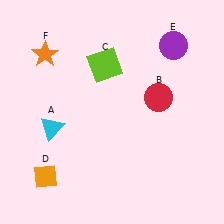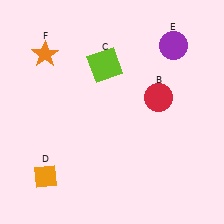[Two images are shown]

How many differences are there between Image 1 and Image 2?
There is 1 difference between the two images.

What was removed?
The cyan triangle (A) was removed in Image 2.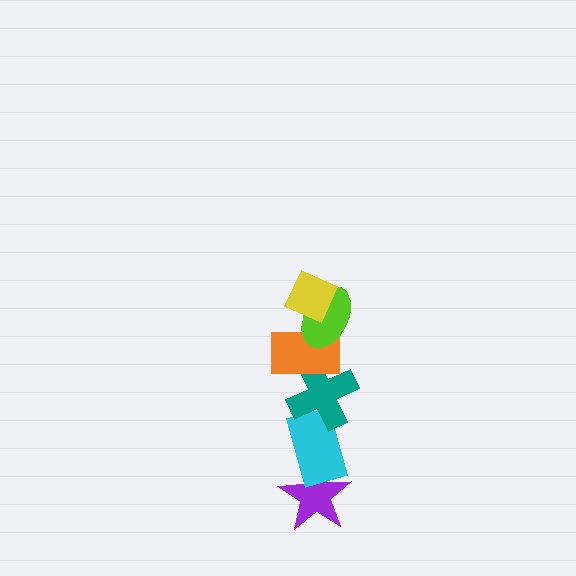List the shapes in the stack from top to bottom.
From top to bottom: the yellow diamond, the lime ellipse, the orange rectangle, the teal cross, the cyan rectangle, the purple star.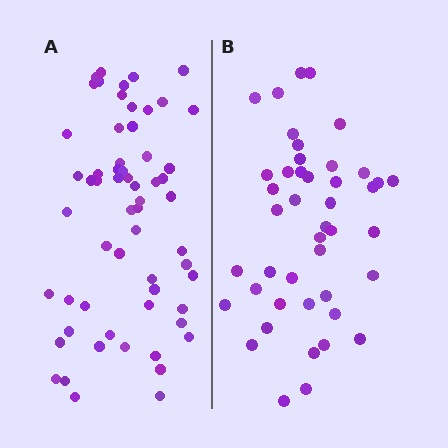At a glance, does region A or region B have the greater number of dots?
Region A (the left region) has more dots.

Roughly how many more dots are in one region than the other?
Region A has approximately 15 more dots than region B.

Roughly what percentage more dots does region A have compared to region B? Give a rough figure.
About 35% more.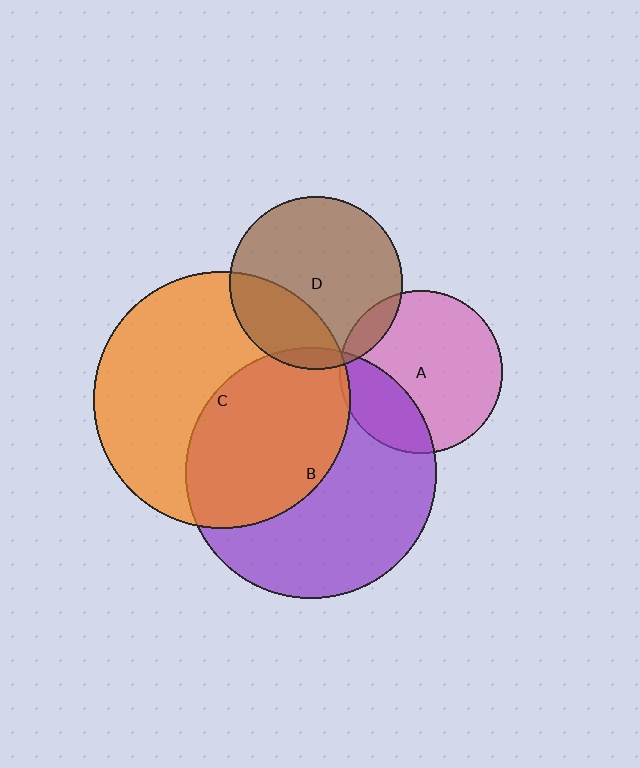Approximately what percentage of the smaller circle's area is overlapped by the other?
Approximately 10%.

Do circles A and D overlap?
Yes.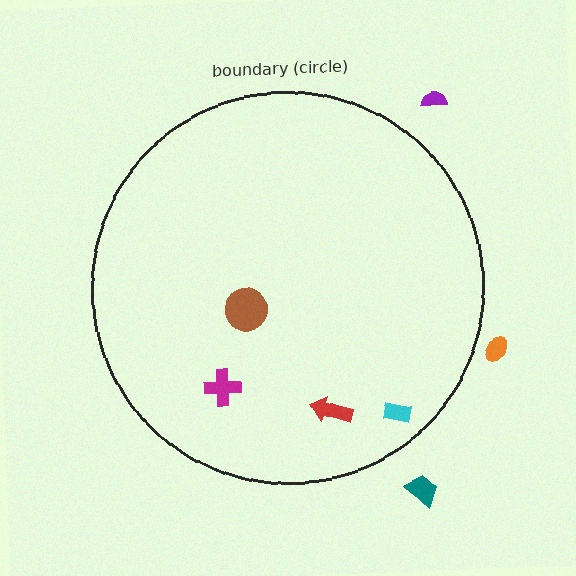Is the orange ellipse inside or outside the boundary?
Outside.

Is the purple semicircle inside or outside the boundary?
Outside.